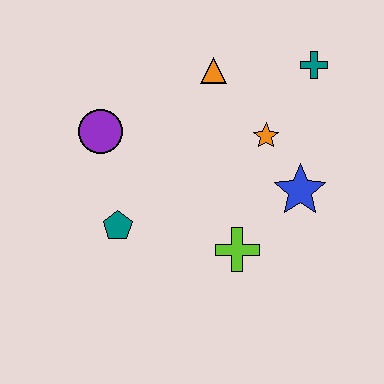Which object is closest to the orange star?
The blue star is closest to the orange star.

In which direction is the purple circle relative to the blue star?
The purple circle is to the left of the blue star.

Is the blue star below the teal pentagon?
No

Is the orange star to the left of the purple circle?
No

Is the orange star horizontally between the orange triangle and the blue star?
Yes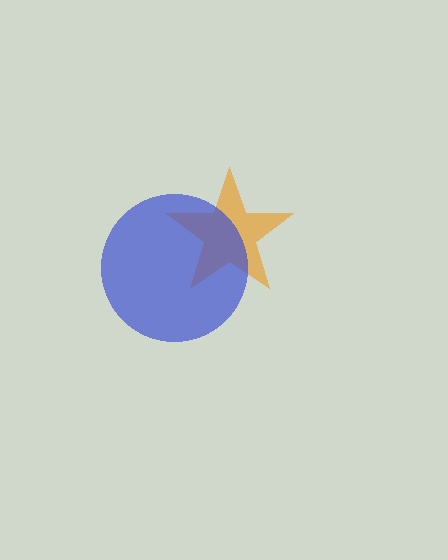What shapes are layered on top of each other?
The layered shapes are: an orange star, a blue circle.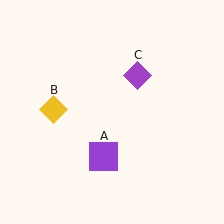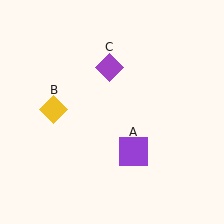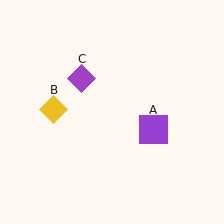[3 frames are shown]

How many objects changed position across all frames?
2 objects changed position: purple square (object A), purple diamond (object C).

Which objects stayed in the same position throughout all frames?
Yellow diamond (object B) remained stationary.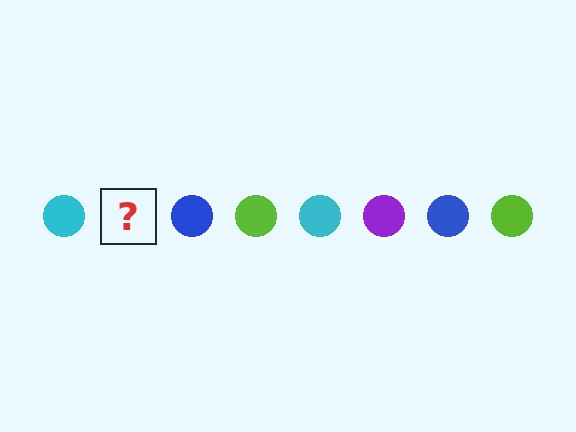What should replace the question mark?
The question mark should be replaced with a purple circle.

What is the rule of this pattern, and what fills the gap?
The rule is that the pattern cycles through cyan, purple, blue, lime circles. The gap should be filled with a purple circle.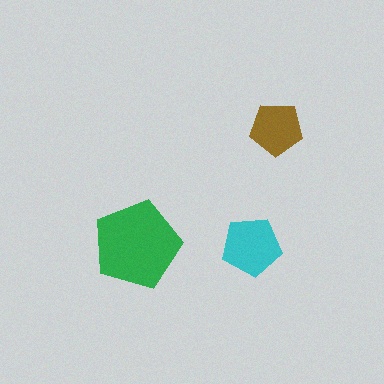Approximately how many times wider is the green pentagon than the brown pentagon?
About 1.5 times wider.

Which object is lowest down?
The cyan pentagon is bottommost.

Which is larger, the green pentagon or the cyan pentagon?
The green one.